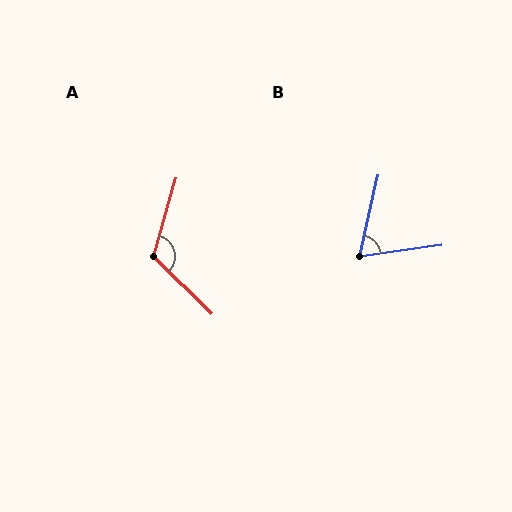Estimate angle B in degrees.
Approximately 69 degrees.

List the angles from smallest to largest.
B (69°), A (118°).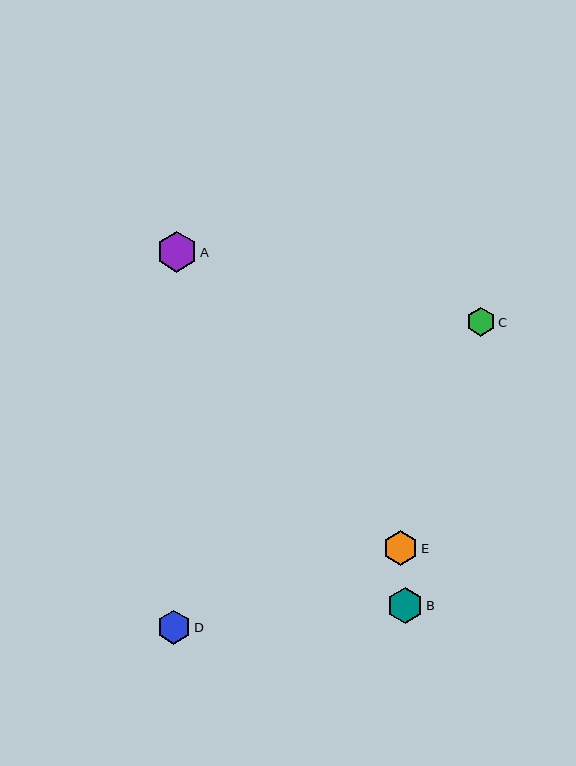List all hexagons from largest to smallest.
From largest to smallest: A, B, E, D, C.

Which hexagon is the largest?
Hexagon A is the largest with a size of approximately 40 pixels.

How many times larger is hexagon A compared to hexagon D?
Hexagon A is approximately 1.2 times the size of hexagon D.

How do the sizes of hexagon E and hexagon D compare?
Hexagon E and hexagon D are approximately the same size.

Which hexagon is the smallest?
Hexagon C is the smallest with a size of approximately 29 pixels.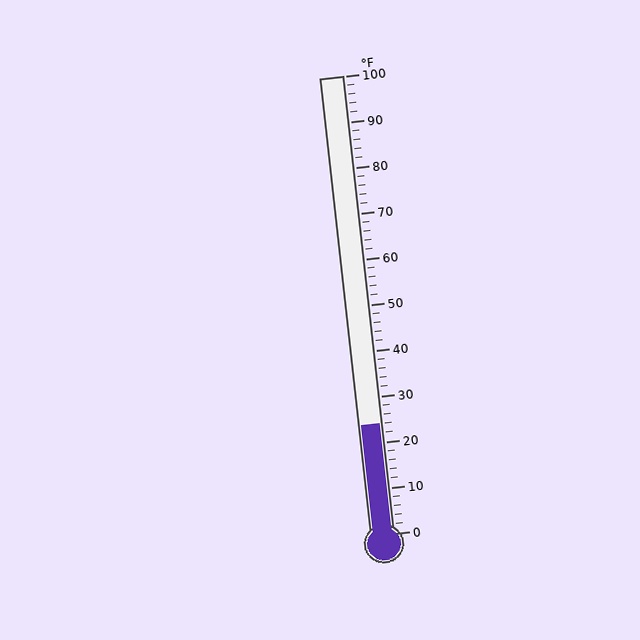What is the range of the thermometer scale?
The thermometer scale ranges from 0°F to 100°F.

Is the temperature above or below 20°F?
The temperature is above 20°F.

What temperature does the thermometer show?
The thermometer shows approximately 24°F.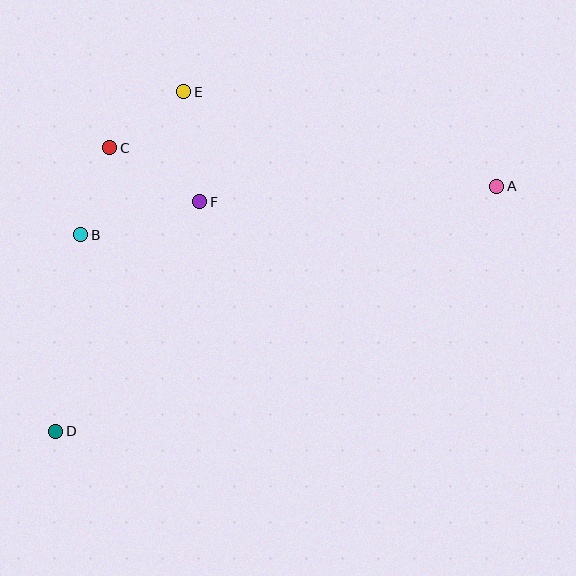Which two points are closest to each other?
Points B and C are closest to each other.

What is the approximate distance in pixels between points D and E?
The distance between D and E is approximately 362 pixels.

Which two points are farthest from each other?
Points A and D are farthest from each other.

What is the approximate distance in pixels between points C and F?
The distance between C and F is approximately 105 pixels.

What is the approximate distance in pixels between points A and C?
The distance between A and C is approximately 389 pixels.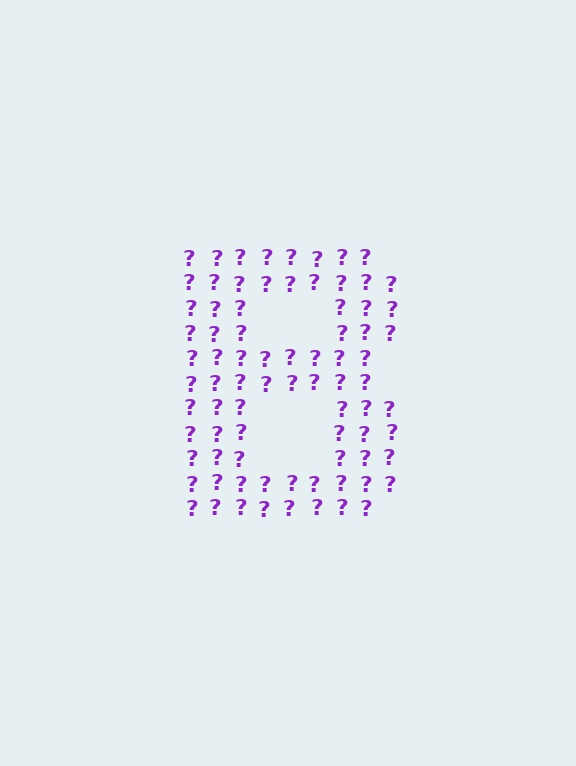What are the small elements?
The small elements are question marks.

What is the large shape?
The large shape is the letter B.